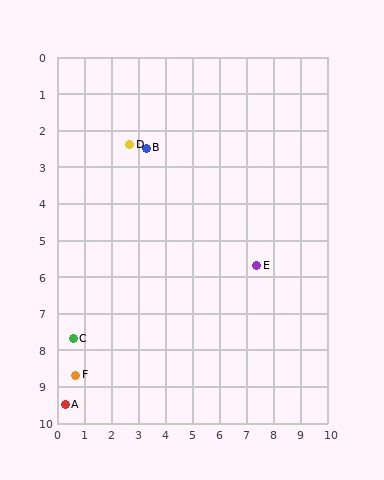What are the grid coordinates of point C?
Point C is at approximately (0.6, 7.7).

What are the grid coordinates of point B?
Point B is at approximately (3.3, 2.5).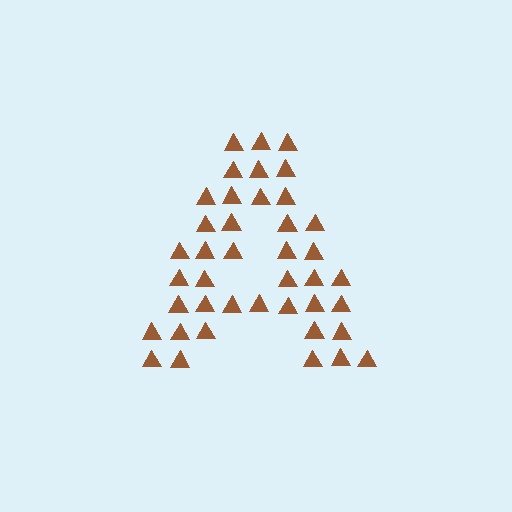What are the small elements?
The small elements are triangles.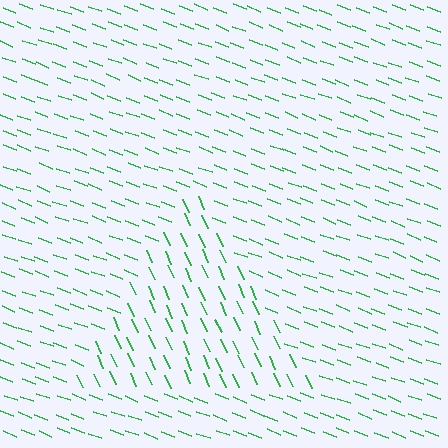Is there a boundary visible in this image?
Yes, there is a texture boundary formed by a change in line orientation.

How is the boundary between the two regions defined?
The boundary is defined purely by a change in line orientation (approximately 45 degrees difference). All lines are the same color and thickness.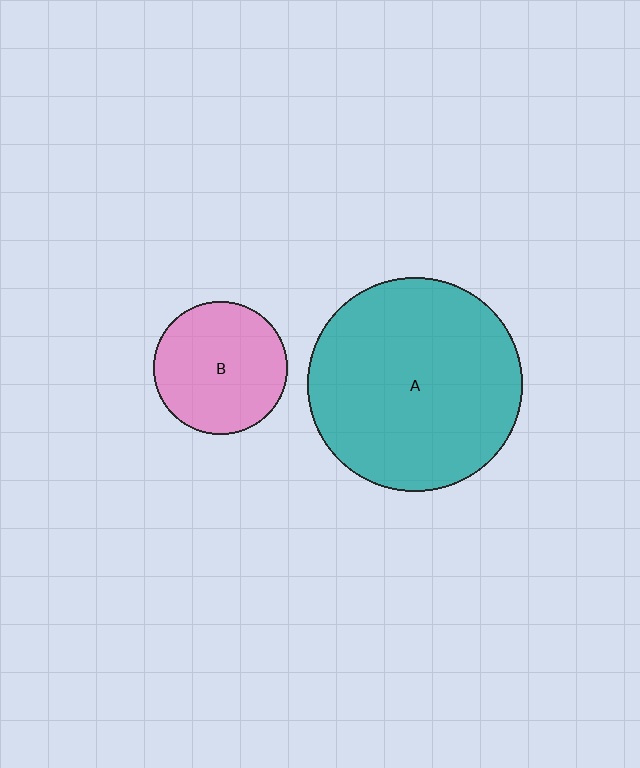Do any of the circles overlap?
No, none of the circles overlap.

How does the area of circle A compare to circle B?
Approximately 2.6 times.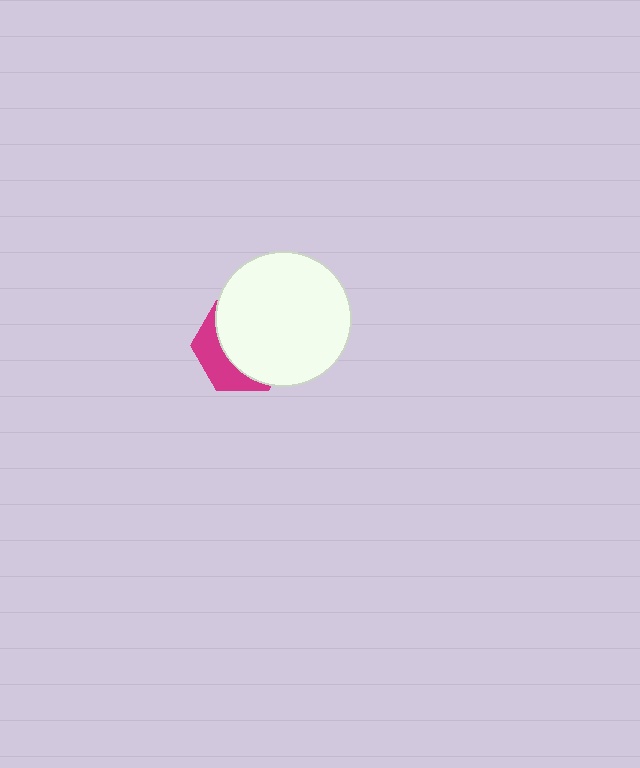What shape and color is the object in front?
The object in front is a white circle.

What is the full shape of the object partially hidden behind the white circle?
The partially hidden object is a magenta hexagon.